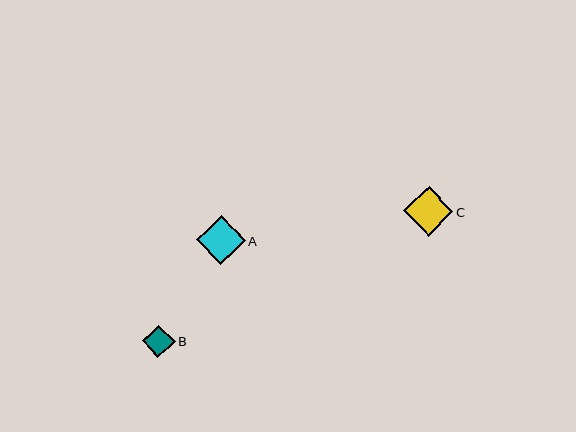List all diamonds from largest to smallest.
From largest to smallest: C, A, B.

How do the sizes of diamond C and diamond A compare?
Diamond C and diamond A are approximately the same size.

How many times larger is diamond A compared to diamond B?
Diamond A is approximately 1.5 times the size of diamond B.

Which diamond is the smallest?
Diamond B is the smallest with a size of approximately 32 pixels.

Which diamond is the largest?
Diamond C is the largest with a size of approximately 50 pixels.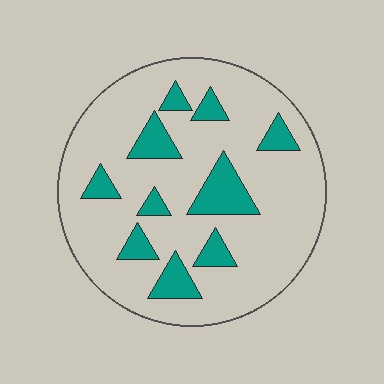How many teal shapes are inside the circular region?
10.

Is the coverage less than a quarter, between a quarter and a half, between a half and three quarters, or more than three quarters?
Less than a quarter.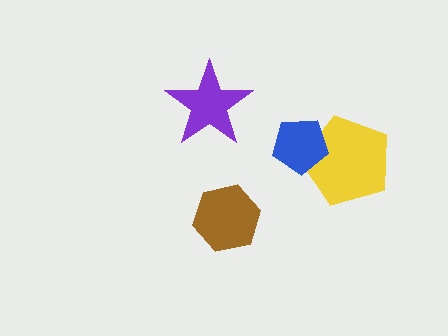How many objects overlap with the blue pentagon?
1 object overlaps with the blue pentagon.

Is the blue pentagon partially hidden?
No, no other shape covers it.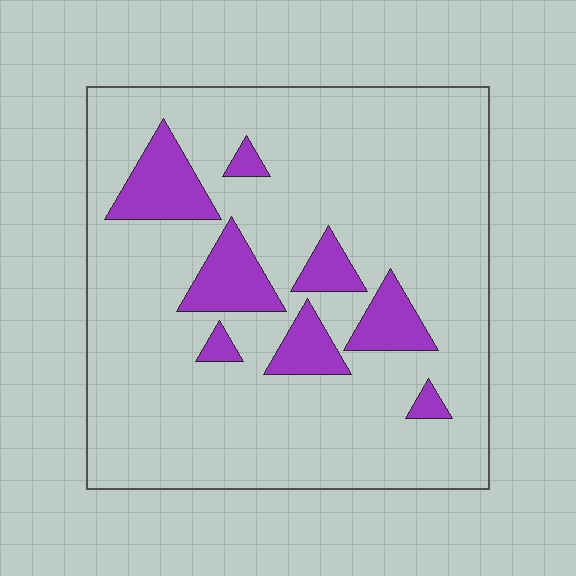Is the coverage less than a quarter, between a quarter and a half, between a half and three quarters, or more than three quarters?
Less than a quarter.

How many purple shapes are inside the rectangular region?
8.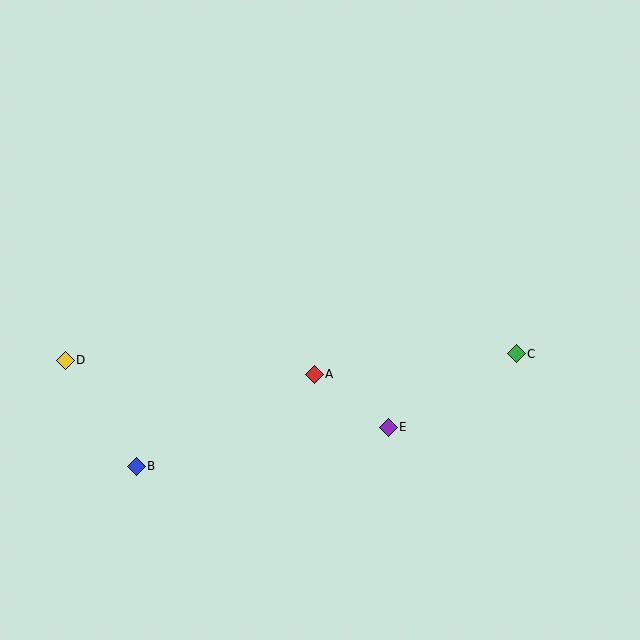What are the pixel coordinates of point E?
Point E is at (388, 427).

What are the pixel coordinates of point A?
Point A is at (314, 374).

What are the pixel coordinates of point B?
Point B is at (136, 466).